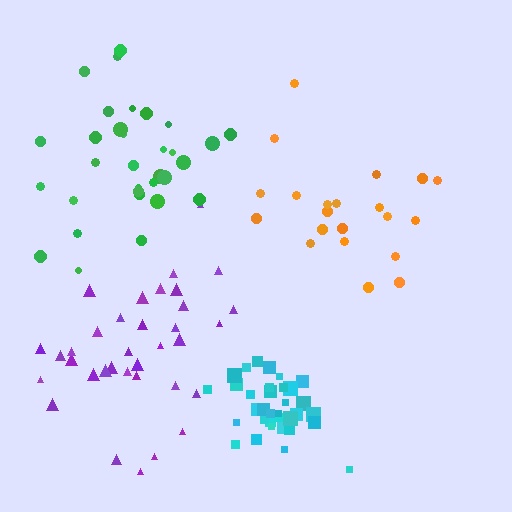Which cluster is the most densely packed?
Cyan.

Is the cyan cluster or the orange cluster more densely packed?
Cyan.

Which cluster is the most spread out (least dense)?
Orange.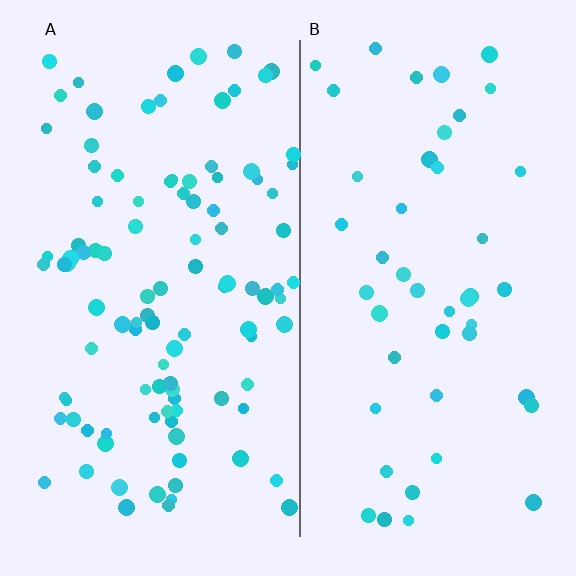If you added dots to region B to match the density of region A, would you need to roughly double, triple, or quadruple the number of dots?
Approximately double.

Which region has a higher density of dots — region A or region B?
A (the left).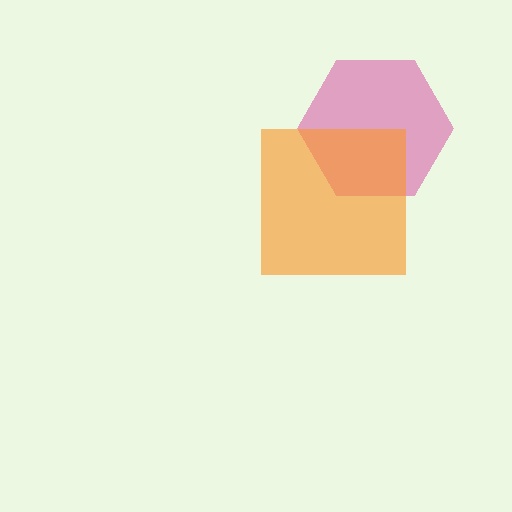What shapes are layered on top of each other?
The layered shapes are: a magenta hexagon, an orange square.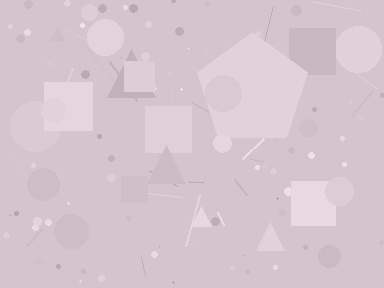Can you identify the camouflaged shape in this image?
The camouflaged shape is a pentagon.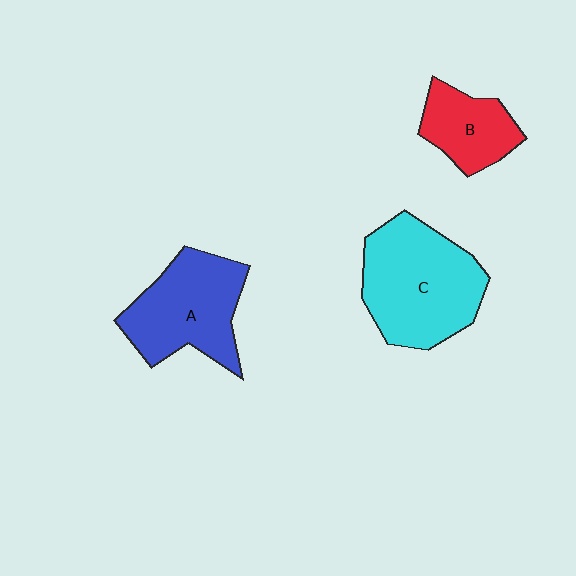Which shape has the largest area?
Shape C (cyan).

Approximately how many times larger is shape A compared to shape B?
Approximately 1.7 times.